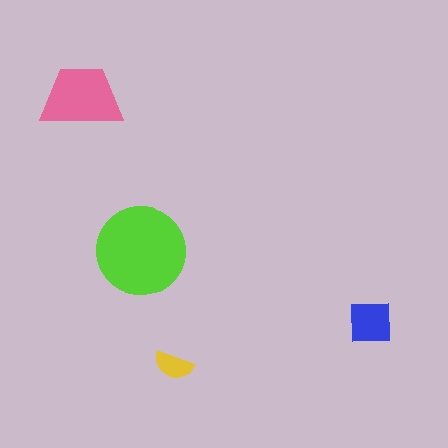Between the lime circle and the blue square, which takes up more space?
The lime circle.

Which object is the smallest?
The yellow semicircle.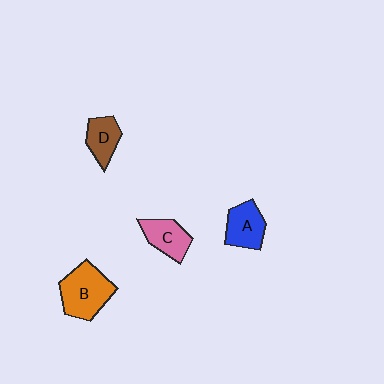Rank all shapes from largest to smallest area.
From largest to smallest: B (orange), A (blue), C (pink), D (brown).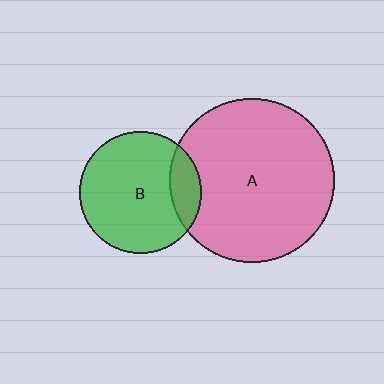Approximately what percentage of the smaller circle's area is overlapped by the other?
Approximately 15%.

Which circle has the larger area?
Circle A (pink).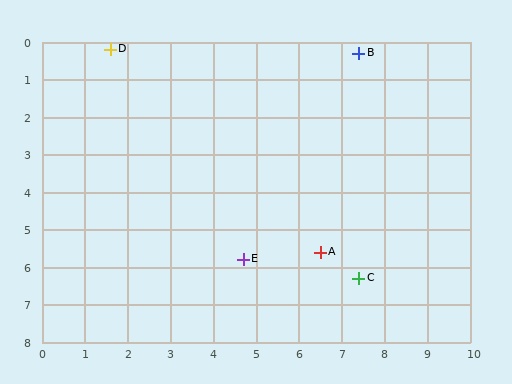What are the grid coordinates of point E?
Point E is at approximately (4.7, 5.8).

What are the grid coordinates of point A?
Point A is at approximately (6.5, 5.6).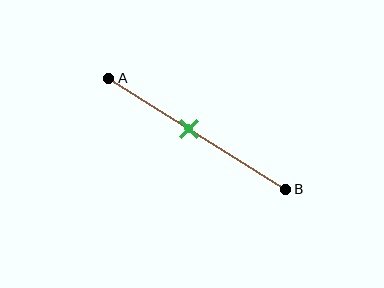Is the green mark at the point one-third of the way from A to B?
No, the mark is at about 45% from A, not at the 33% one-third point.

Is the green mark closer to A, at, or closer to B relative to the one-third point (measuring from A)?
The green mark is closer to point B than the one-third point of segment AB.